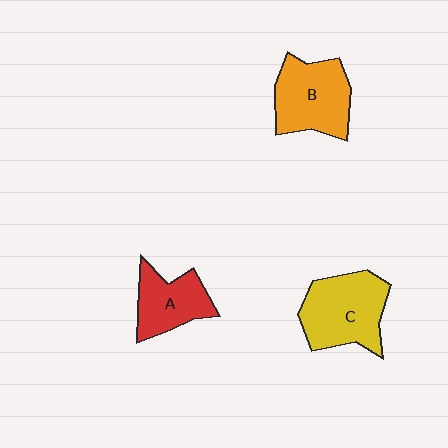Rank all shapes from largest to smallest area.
From largest to smallest: C (yellow), B (orange), A (red).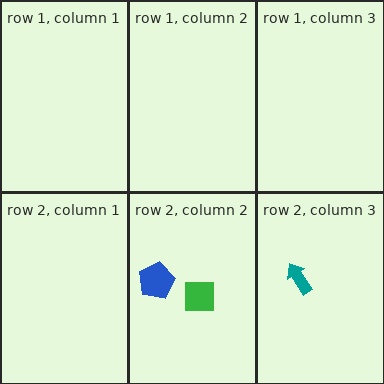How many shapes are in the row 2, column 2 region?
2.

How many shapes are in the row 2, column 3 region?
1.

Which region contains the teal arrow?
The row 2, column 3 region.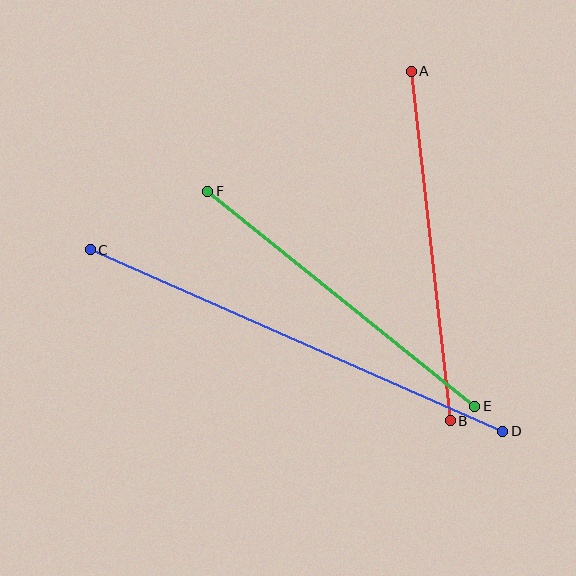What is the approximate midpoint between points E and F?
The midpoint is at approximately (341, 299) pixels.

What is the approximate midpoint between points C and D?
The midpoint is at approximately (297, 340) pixels.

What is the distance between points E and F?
The distance is approximately 343 pixels.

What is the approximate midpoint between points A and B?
The midpoint is at approximately (431, 246) pixels.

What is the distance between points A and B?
The distance is approximately 352 pixels.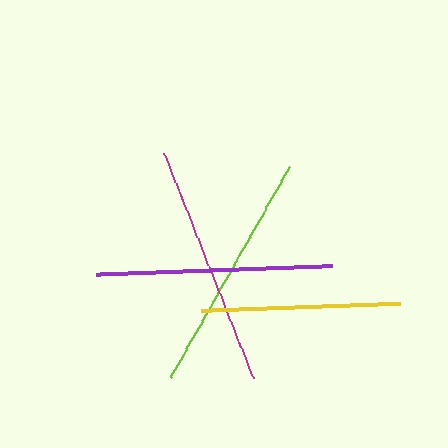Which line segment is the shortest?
The yellow line is the shortest at approximately 199 pixels.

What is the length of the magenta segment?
The magenta segment is approximately 242 pixels long.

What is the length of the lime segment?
The lime segment is approximately 242 pixels long.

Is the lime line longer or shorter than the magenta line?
The lime line is longer than the magenta line.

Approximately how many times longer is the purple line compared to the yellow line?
The purple line is approximately 1.2 times the length of the yellow line.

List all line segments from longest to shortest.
From longest to shortest: lime, magenta, purple, yellow.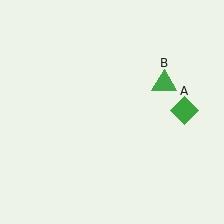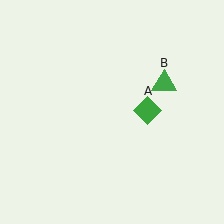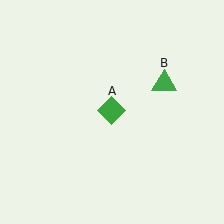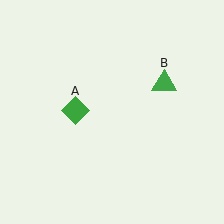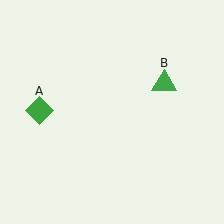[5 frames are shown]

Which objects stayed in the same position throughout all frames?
Green triangle (object B) remained stationary.